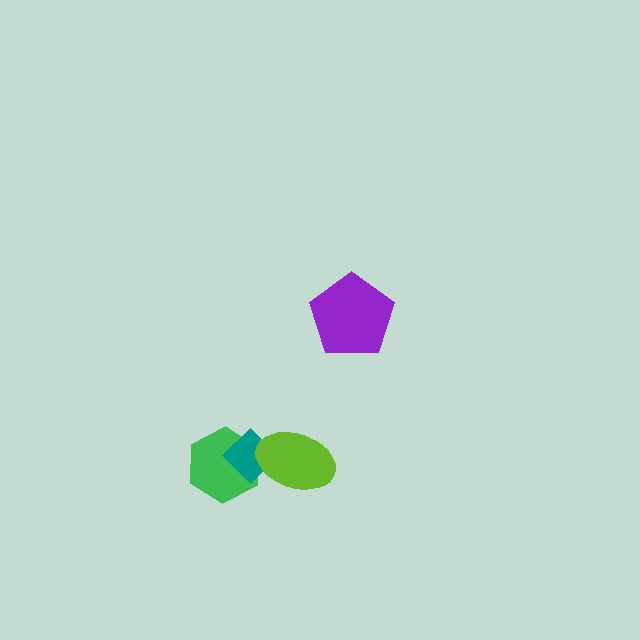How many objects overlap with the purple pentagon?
0 objects overlap with the purple pentagon.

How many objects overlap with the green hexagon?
2 objects overlap with the green hexagon.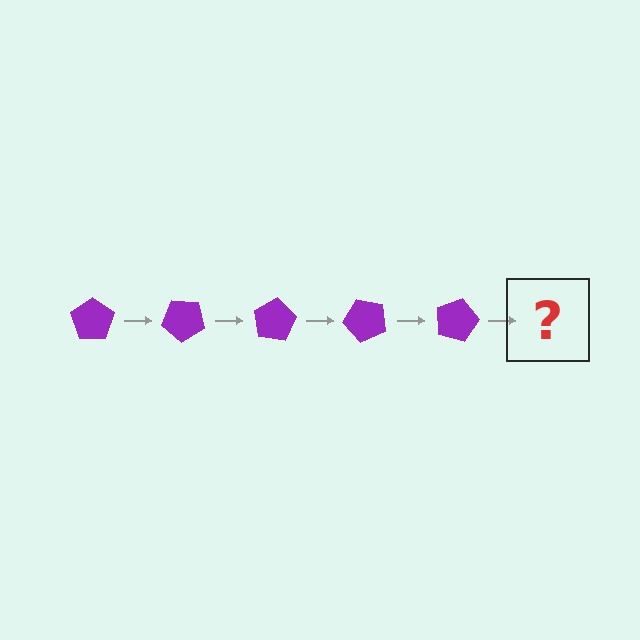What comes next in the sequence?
The next element should be a purple pentagon rotated 200 degrees.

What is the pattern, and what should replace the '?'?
The pattern is that the pentagon rotates 40 degrees each step. The '?' should be a purple pentagon rotated 200 degrees.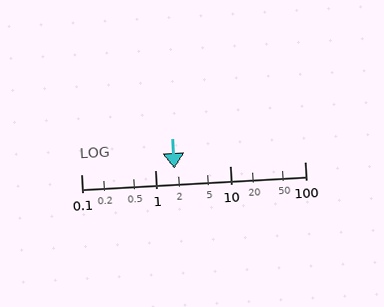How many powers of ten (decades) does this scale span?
The scale spans 3 decades, from 0.1 to 100.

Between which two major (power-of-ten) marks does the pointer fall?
The pointer is between 1 and 10.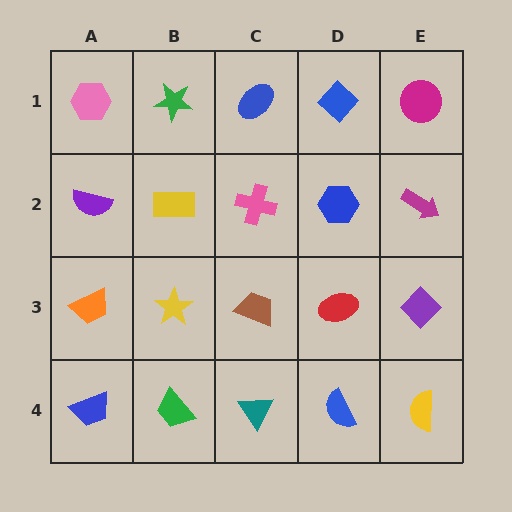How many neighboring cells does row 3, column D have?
4.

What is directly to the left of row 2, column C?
A yellow rectangle.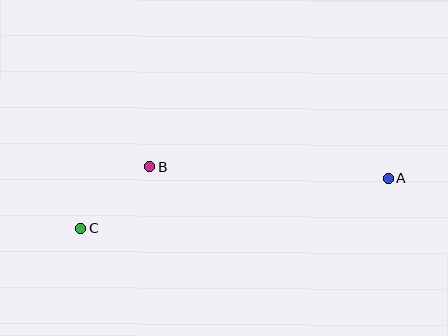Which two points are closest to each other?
Points B and C are closest to each other.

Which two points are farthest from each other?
Points A and C are farthest from each other.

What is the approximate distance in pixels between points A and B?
The distance between A and B is approximately 239 pixels.